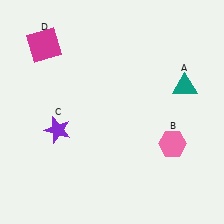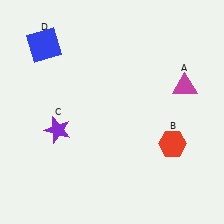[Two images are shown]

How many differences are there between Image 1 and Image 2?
There are 3 differences between the two images.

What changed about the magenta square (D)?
In Image 1, D is magenta. In Image 2, it changed to blue.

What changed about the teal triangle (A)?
In Image 1, A is teal. In Image 2, it changed to magenta.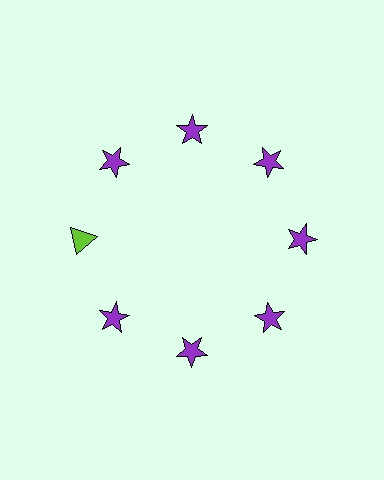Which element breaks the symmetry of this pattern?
The lime triangle at roughly the 9 o'clock position breaks the symmetry. All other shapes are purple stars.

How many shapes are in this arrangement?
There are 8 shapes arranged in a ring pattern.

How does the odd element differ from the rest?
It differs in both color (lime instead of purple) and shape (triangle instead of star).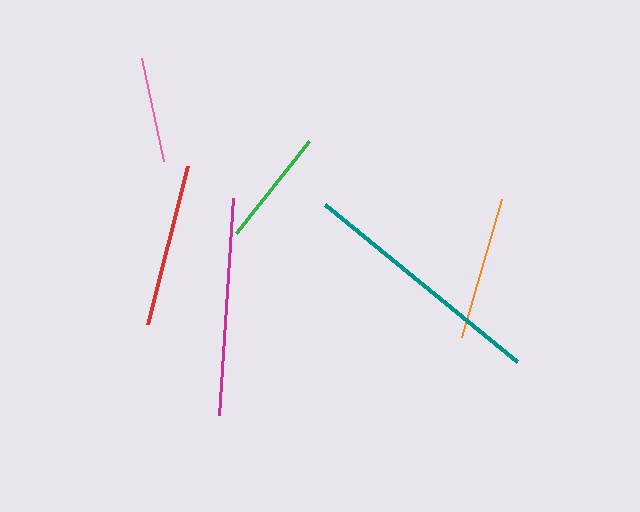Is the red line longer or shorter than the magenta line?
The magenta line is longer than the red line.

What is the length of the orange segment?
The orange segment is approximately 143 pixels long.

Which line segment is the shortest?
The pink line is the shortest at approximately 106 pixels.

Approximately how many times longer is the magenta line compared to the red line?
The magenta line is approximately 1.3 times the length of the red line.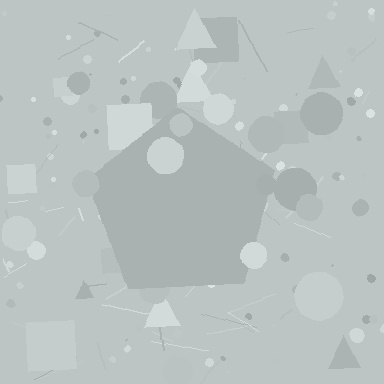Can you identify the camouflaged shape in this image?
The camouflaged shape is a pentagon.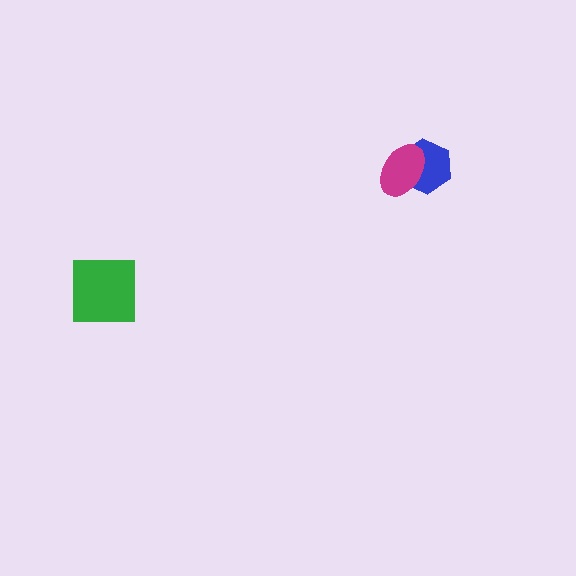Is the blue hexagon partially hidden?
Yes, it is partially covered by another shape.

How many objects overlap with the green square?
0 objects overlap with the green square.